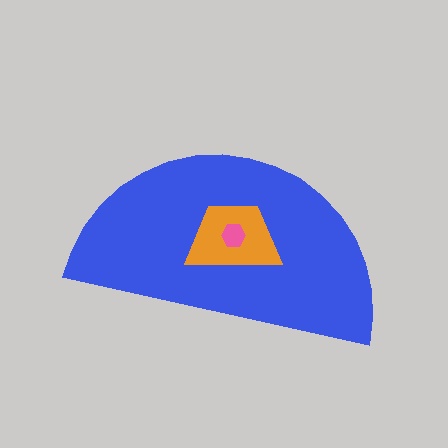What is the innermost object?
The pink hexagon.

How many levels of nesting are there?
3.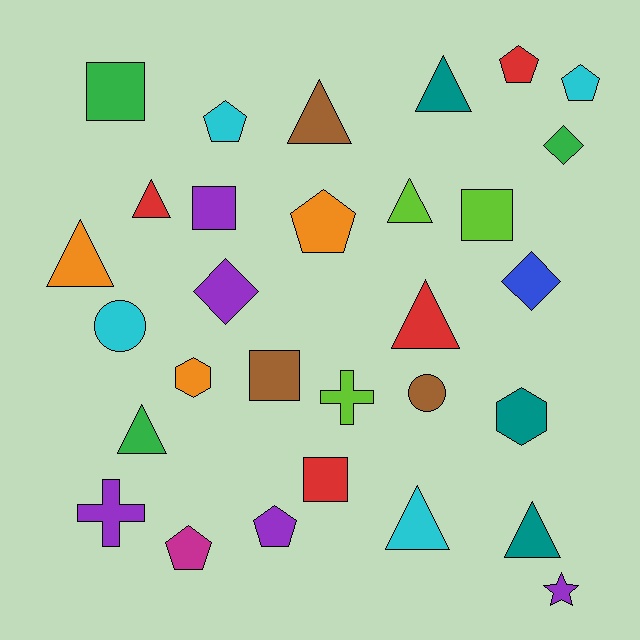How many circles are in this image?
There are 2 circles.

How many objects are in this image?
There are 30 objects.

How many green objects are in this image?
There are 3 green objects.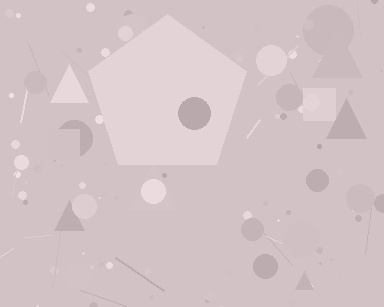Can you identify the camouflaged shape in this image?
The camouflaged shape is a pentagon.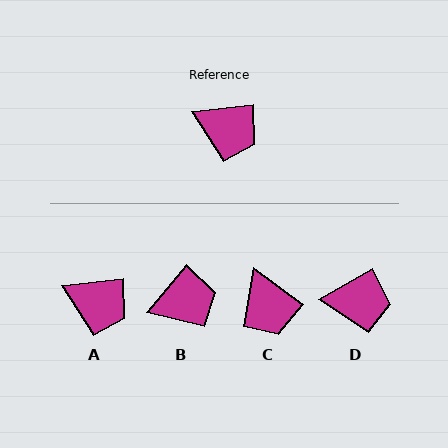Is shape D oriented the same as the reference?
No, it is off by about 24 degrees.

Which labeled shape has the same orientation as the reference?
A.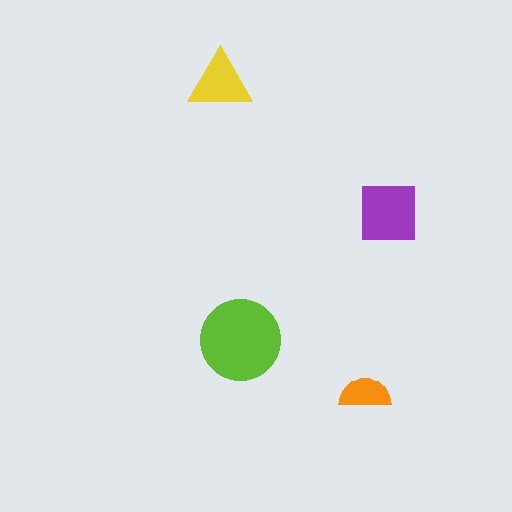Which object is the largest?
The lime circle.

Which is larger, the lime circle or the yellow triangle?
The lime circle.